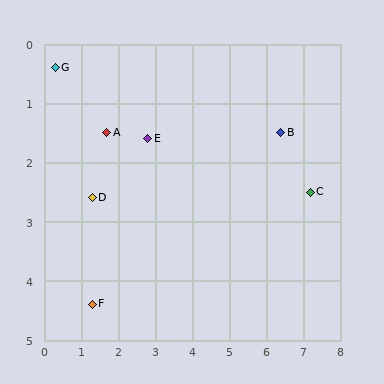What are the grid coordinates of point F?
Point F is at approximately (1.3, 4.4).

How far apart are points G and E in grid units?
Points G and E are about 2.8 grid units apart.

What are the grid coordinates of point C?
Point C is at approximately (7.2, 2.5).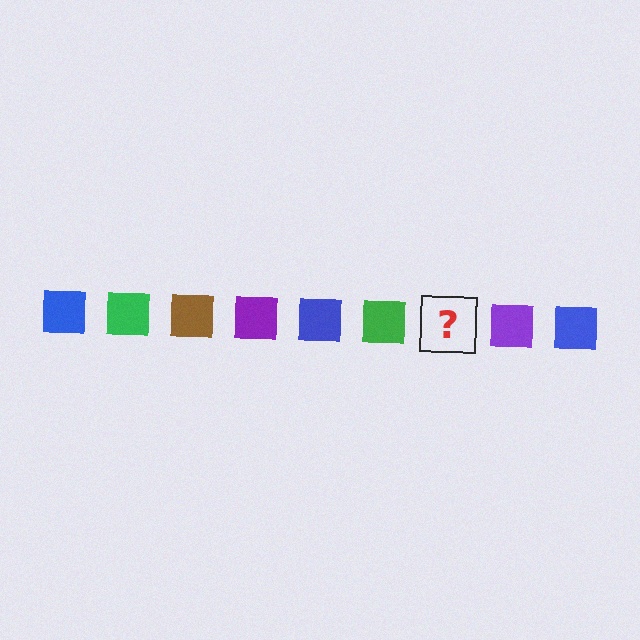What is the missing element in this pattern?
The missing element is a brown square.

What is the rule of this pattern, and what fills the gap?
The rule is that the pattern cycles through blue, green, brown, purple squares. The gap should be filled with a brown square.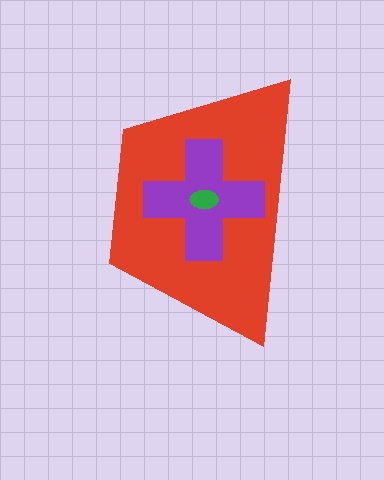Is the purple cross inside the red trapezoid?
Yes.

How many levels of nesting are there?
3.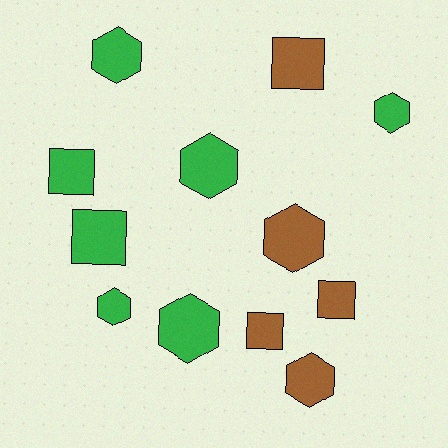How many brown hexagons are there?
There are 2 brown hexagons.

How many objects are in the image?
There are 12 objects.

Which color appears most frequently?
Green, with 7 objects.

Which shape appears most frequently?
Hexagon, with 7 objects.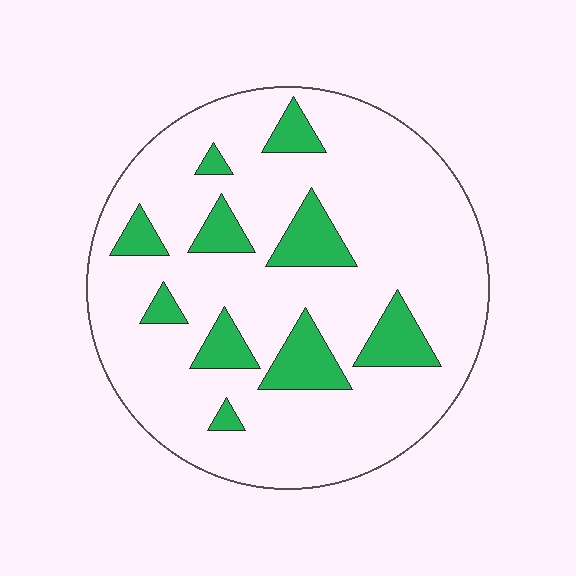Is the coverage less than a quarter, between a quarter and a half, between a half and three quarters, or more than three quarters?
Less than a quarter.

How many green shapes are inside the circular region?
10.